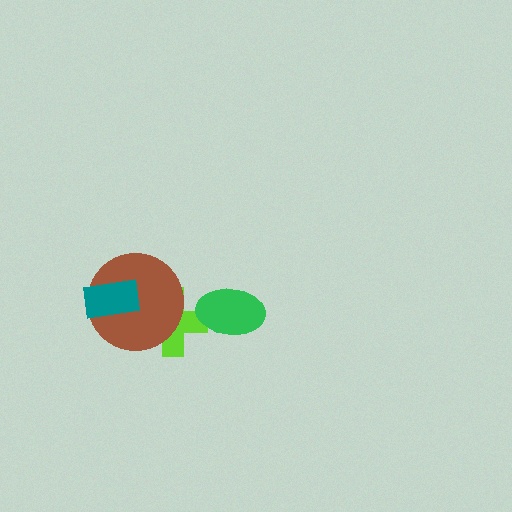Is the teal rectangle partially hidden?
No, no other shape covers it.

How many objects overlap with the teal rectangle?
1 object overlaps with the teal rectangle.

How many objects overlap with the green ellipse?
1 object overlaps with the green ellipse.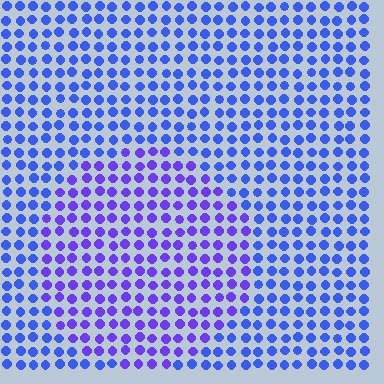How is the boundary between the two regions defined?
The boundary is defined purely by a slight shift in hue (about 29 degrees). Spacing, size, and orientation are identical on both sides.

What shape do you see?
I see a circle.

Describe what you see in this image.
The image is filled with small blue elements in a uniform arrangement. A circle-shaped region is visible where the elements are tinted to a slightly different hue, forming a subtle color boundary.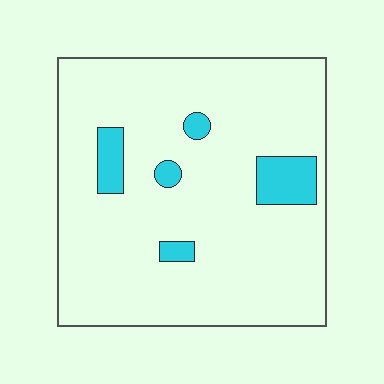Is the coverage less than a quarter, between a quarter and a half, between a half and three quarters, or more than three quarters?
Less than a quarter.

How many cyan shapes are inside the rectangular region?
5.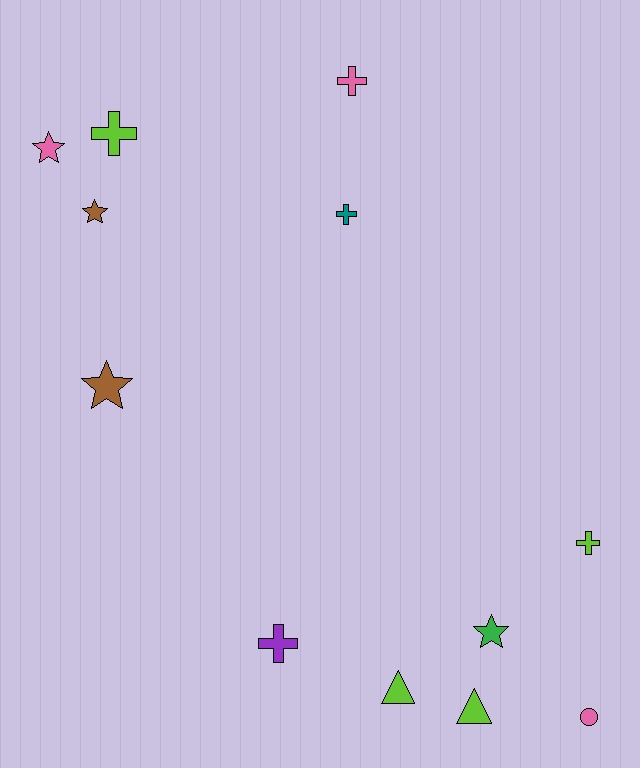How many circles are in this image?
There is 1 circle.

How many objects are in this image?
There are 12 objects.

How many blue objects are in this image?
There are no blue objects.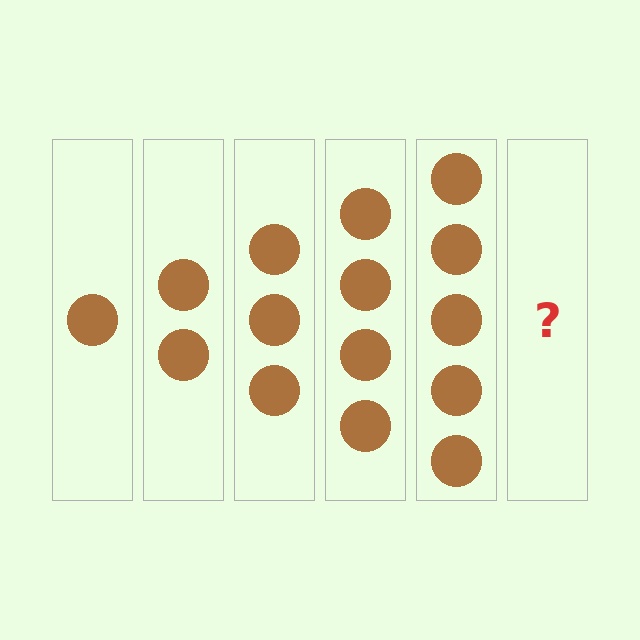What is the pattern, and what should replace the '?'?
The pattern is that each step adds one more circle. The '?' should be 6 circles.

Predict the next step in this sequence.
The next step is 6 circles.